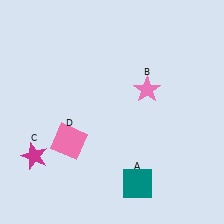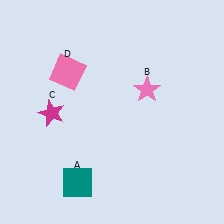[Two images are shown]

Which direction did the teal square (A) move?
The teal square (A) moved left.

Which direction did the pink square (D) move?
The pink square (D) moved up.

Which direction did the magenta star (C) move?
The magenta star (C) moved up.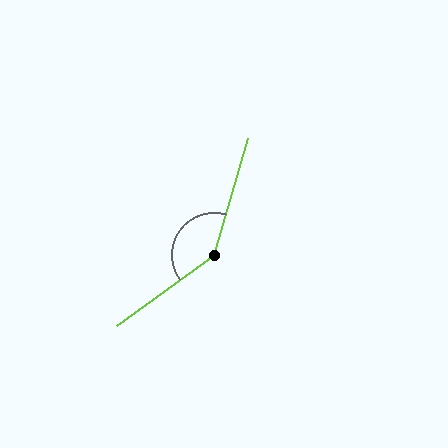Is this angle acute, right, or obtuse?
It is obtuse.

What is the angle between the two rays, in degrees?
Approximately 142 degrees.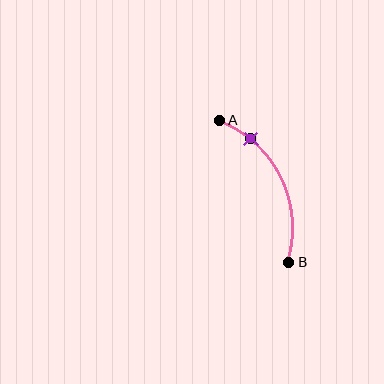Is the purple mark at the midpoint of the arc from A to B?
No. The purple mark lies on the arc but is closer to endpoint A. The arc midpoint would be at the point on the curve equidistant along the arc from both A and B.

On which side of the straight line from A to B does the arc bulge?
The arc bulges to the right of the straight line connecting A and B.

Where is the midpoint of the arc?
The arc midpoint is the point on the curve farthest from the straight line joining A and B. It sits to the right of that line.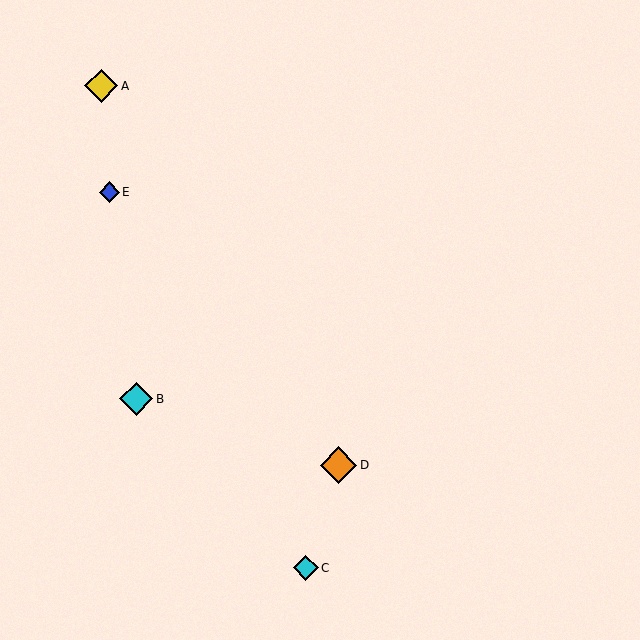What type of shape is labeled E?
Shape E is a blue diamond.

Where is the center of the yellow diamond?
The center of the yellow diamond is at (101, 86).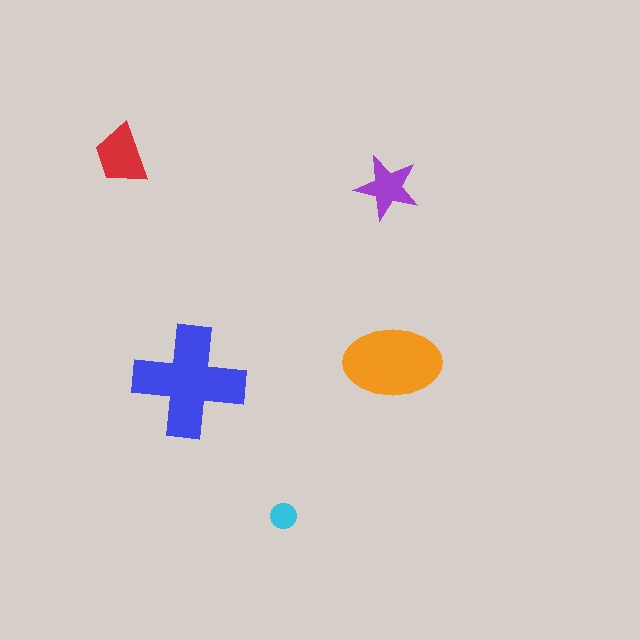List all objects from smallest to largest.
The cyan circle, the purple star, the red trapezoid, the orange ellipse, the blue cross.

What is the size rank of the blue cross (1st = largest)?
1st.